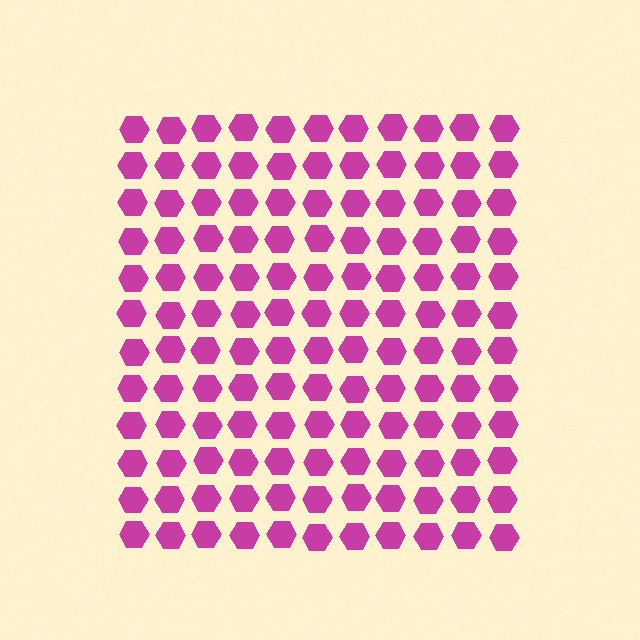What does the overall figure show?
The overall figure shows a square.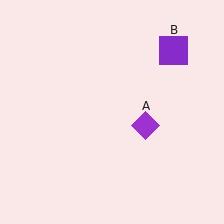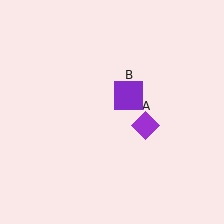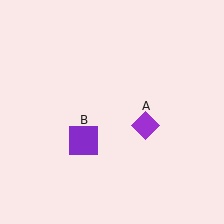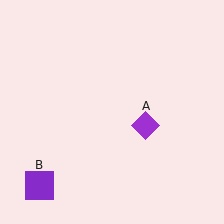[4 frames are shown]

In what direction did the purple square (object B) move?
The purple square (object B) moved down and to the left.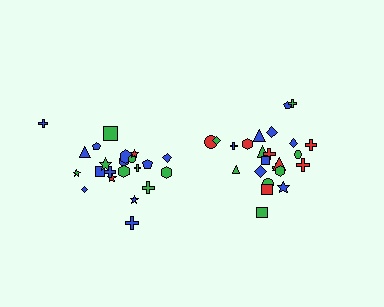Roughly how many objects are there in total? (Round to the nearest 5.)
Roughly 45 objects in total.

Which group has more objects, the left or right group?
The right group.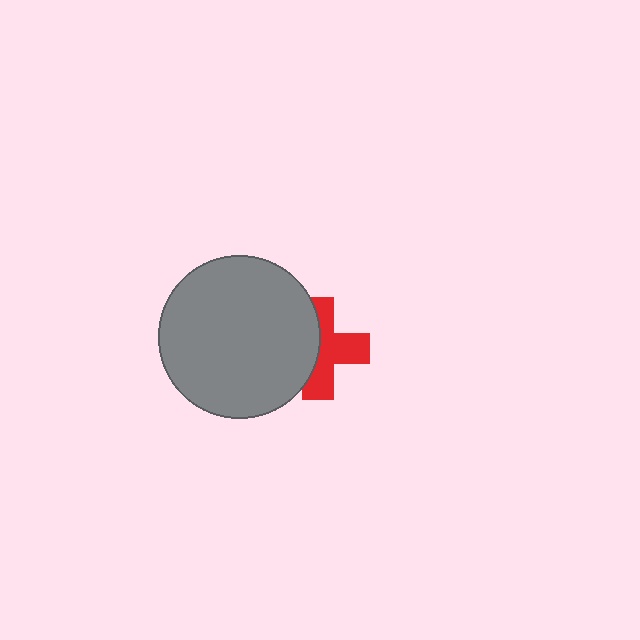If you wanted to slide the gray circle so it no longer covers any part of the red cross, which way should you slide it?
Slide it left — that is the most direct way to separate the two shapes.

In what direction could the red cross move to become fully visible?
The red cross could move right. That would shift it out from behind the gray circle entirely.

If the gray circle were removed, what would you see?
You would see the complete red cross.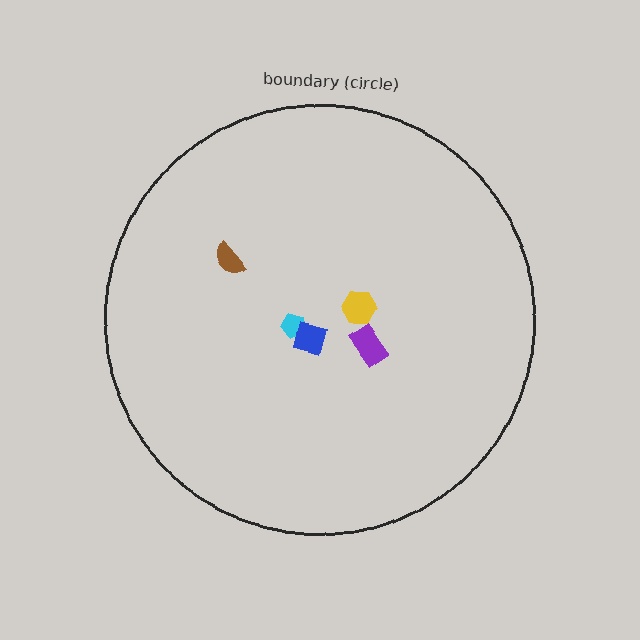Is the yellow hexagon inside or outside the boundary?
Inside.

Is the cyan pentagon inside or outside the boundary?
Inside.